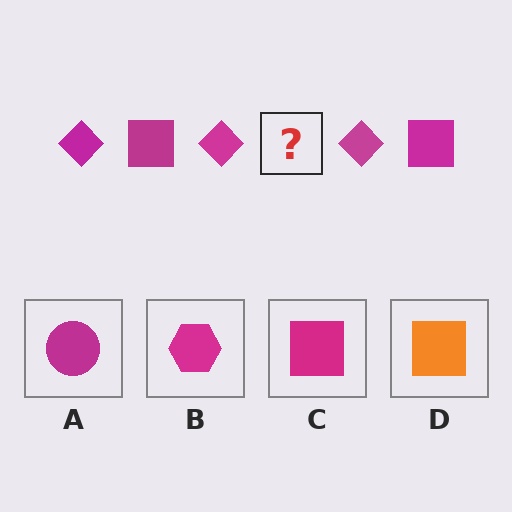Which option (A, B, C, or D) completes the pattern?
C.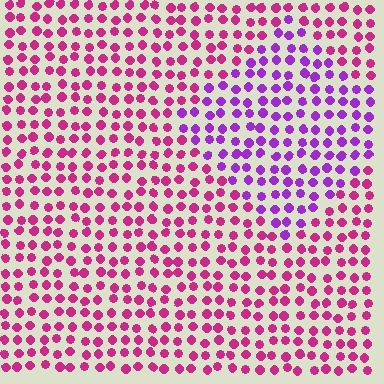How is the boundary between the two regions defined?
The boundary is defined purely by a slight shift in hue (about 40 degrees). Spacing, size, and orientation are identical on both sides.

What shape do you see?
I see a diamond.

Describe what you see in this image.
The image is filled with small magenta elements in a uniform arrangement. A diamond-shaped region is visible where the elements are tinted to a slightly different hue, forming a subtle color boundary.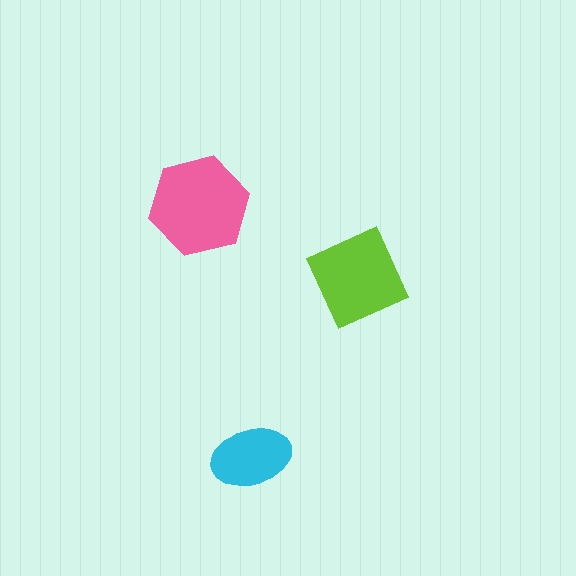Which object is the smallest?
The cyan ellipse.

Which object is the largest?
The pink hexagon.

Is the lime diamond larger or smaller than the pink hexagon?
Smaller.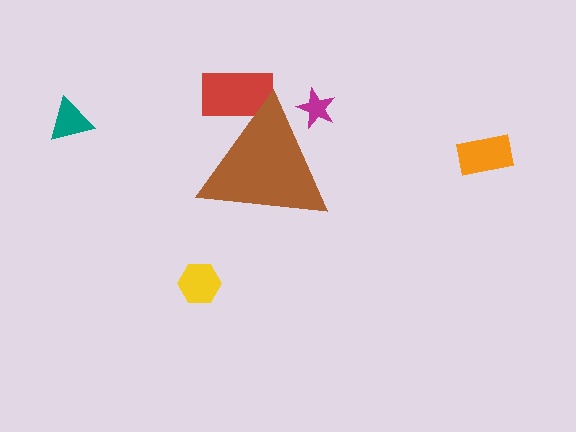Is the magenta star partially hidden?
Yes, the magenta star is partially hidden behind the brown triangle.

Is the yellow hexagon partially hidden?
No, the yellow hexagon is fully visible.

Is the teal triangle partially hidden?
No, the teal triangle is fully visible.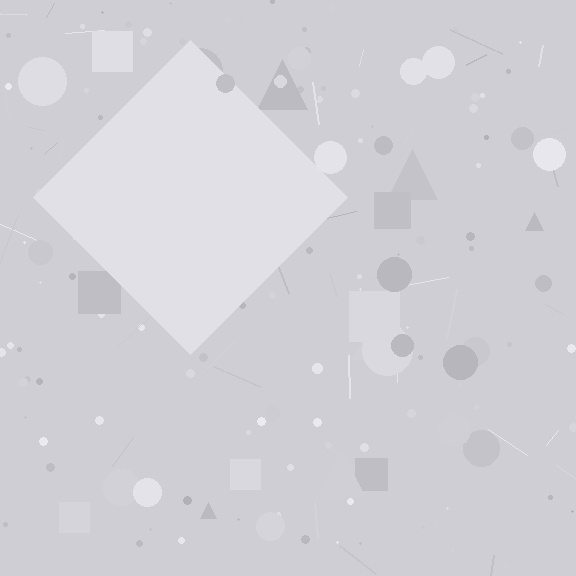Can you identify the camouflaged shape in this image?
The camouflaged shape is a diamond.